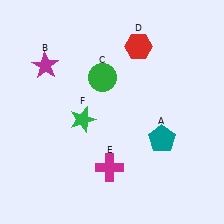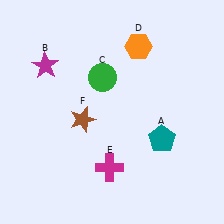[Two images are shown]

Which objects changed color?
D changed from red to orange. F changed from green to brown.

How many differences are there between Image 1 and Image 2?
There are 2 differences between the two images.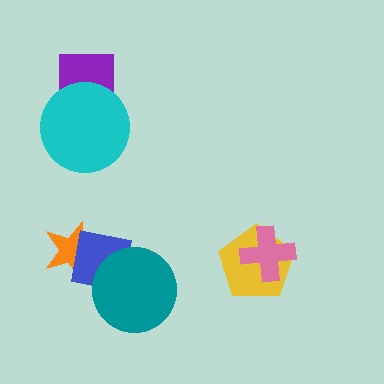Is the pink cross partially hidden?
No, no other shape covers it.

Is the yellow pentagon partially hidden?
Yes, it is partially covered by another shape.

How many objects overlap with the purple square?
1 object overlaps with the purple square.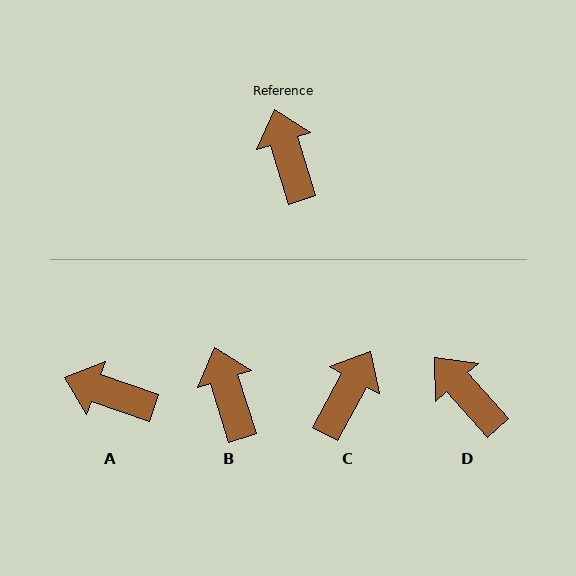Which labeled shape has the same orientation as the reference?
B.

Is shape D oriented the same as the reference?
No, it is off by about 25 degrees.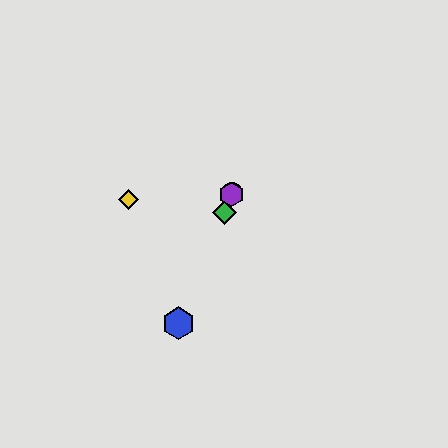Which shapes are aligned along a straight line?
The red circle, the blue hexagon, the green diamond, the purple hexagon are aligned along a straight line.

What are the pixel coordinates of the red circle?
The red circle is at (232, 193).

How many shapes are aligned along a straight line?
4 shapes (the red circle, the blue hexagon, the green diamond, the purple hexagon) are aligned along a straight line.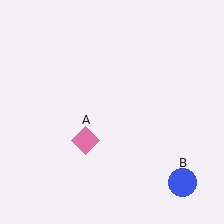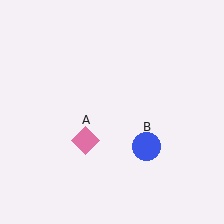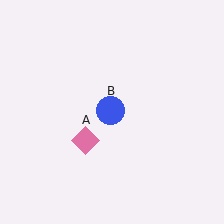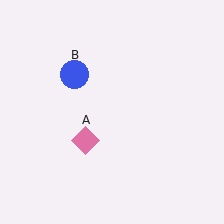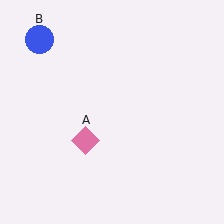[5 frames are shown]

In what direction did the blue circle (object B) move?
The blue circle (object B) moved up and to the left.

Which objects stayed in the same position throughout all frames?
Pink diamond (object A) remained stationary.